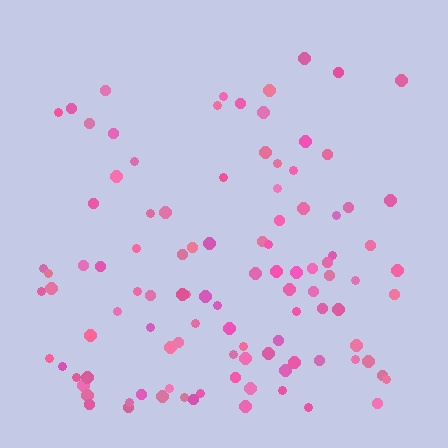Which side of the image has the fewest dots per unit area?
The top.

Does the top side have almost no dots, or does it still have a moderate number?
Still a moderate number, just noticeably fewer than the bottom.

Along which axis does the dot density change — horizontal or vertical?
Vertical.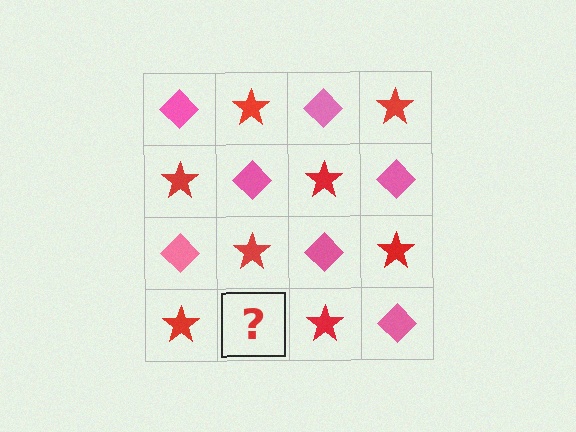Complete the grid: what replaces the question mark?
The question mark should be replaced with a pink diamond.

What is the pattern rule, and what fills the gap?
The rule is that it alternates pink diamond and red star in a checkerboard pattern. The gap should be filled with a pink diamond.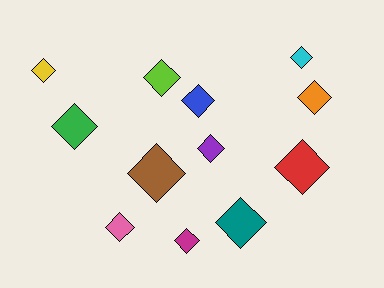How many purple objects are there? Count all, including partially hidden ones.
There is 1 purple object.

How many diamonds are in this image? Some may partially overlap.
There are 12 diamonds.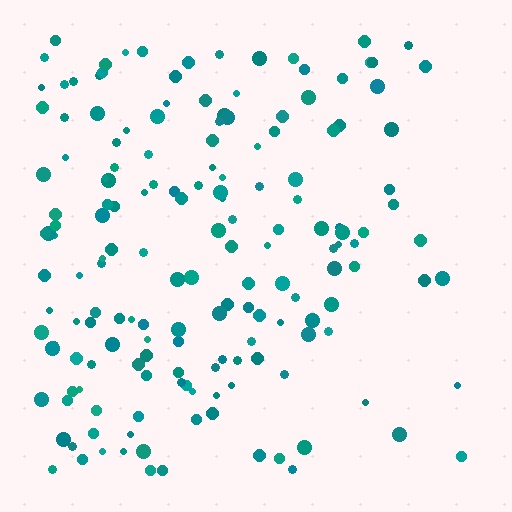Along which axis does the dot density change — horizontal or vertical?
Horizontal.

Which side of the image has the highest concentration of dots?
The left.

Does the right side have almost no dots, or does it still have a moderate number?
Still a moderate number, just noticeably fewer than the left.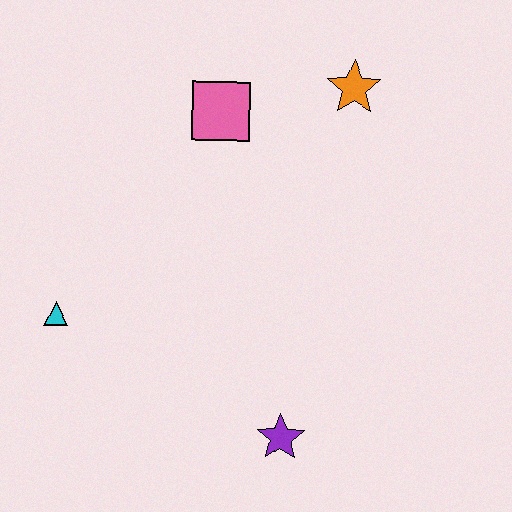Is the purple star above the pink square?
No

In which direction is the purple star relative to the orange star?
The purple star is below the orange star.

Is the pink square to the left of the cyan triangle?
No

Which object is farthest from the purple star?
The orange star is farthest from the purple star.